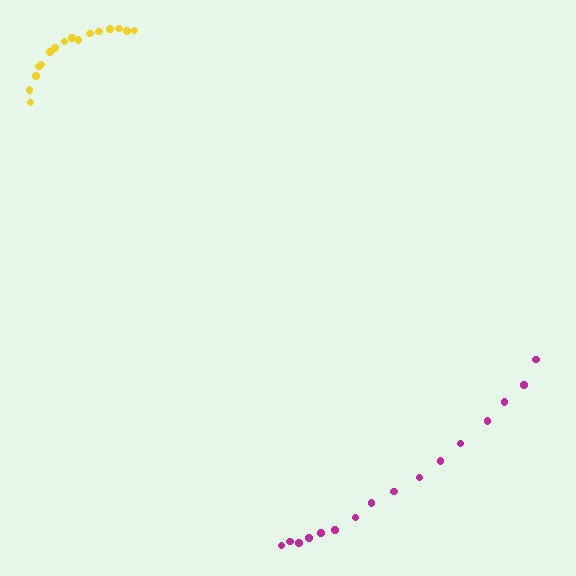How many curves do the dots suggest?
There are 2 distinct paths.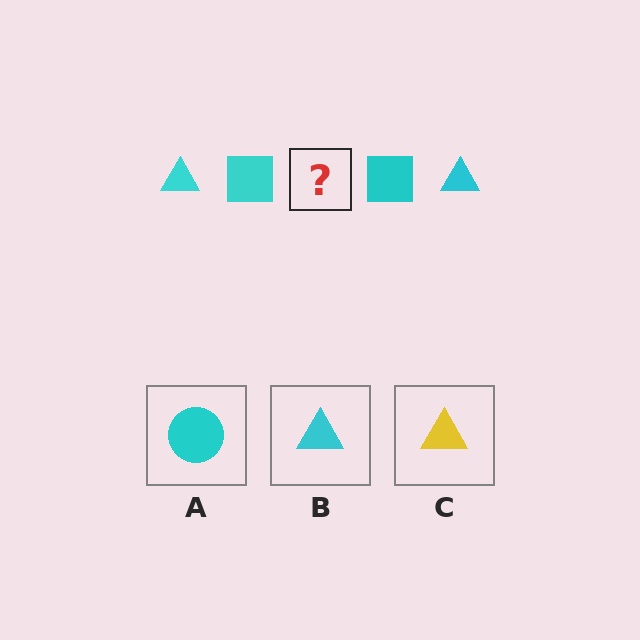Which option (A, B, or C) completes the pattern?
B.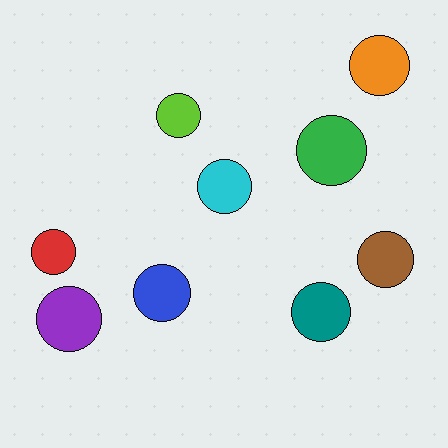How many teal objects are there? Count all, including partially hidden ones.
There is 1 teal object.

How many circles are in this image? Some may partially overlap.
There are 9 circles.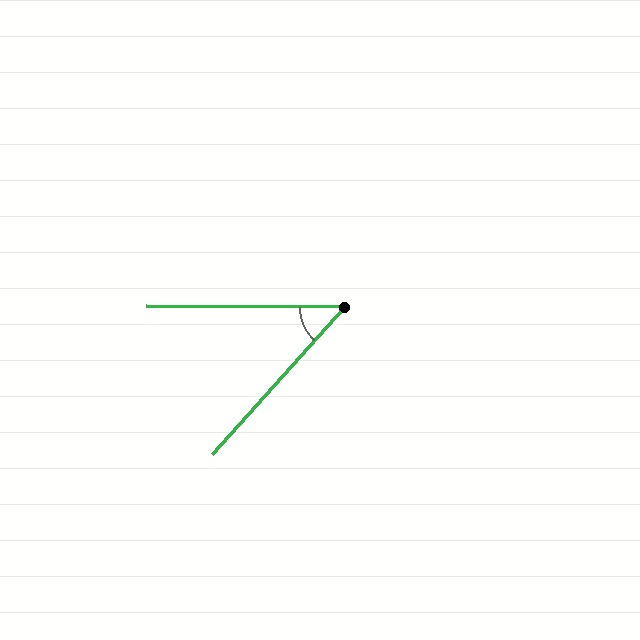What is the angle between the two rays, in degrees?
Approximately 48 degrees.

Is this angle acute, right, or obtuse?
It is acute.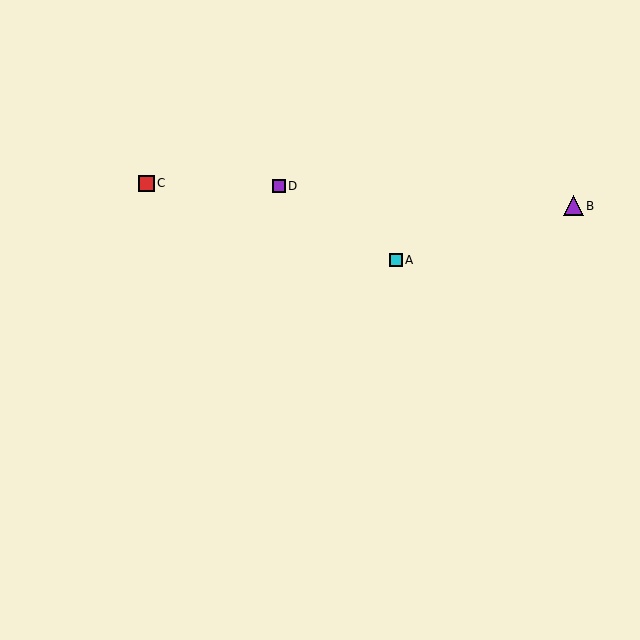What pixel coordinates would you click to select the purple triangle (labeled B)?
Click at (574, 206) to select the purple triangle B.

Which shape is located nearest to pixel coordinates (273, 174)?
The purple square (labeled D) at (279, 186) is nearest to that location.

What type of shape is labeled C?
Shape C is a red square.